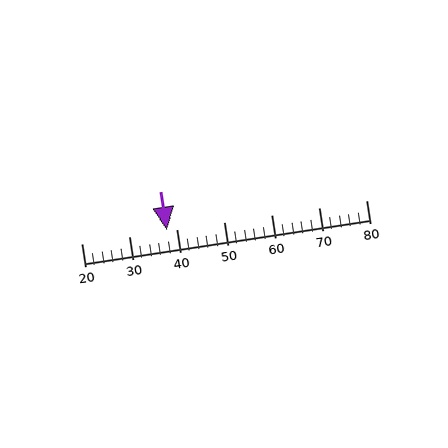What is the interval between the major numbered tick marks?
The major tick marks are spaced 10 units apart.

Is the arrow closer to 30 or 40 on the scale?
The arrow is closer to 40.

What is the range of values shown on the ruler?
The ruler shows values from 20 to 80.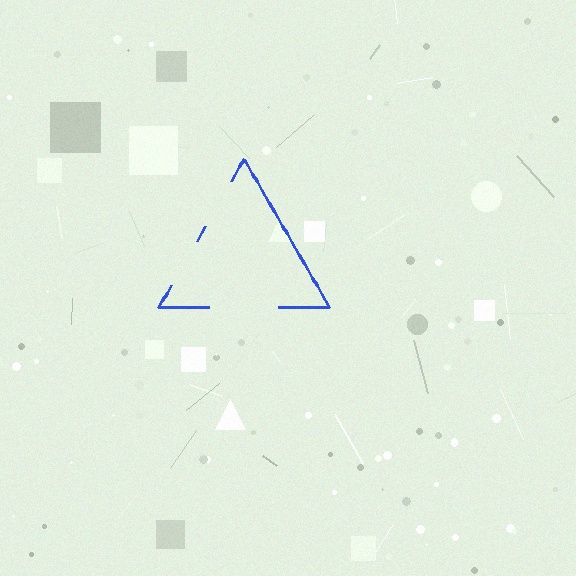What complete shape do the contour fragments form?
The contour fragments form a triangle.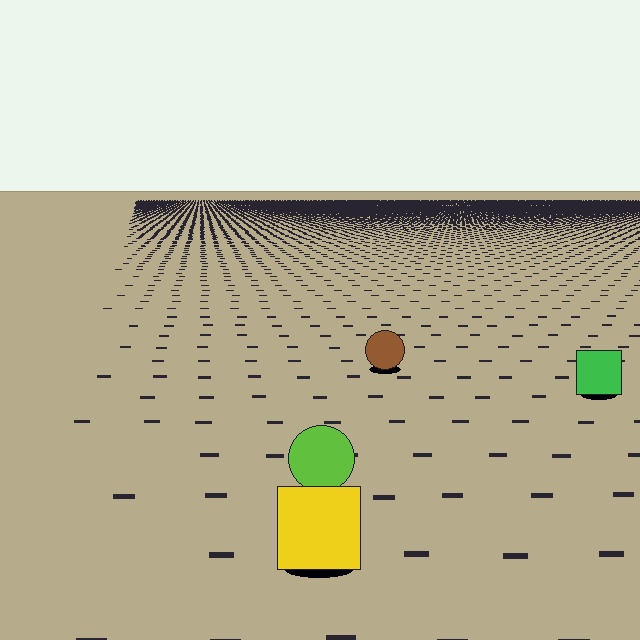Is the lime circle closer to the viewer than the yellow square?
No. The yellow square is closer — you can tell from the texture gradient: the ground texture is coarser near it.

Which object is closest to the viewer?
The yellow square is closest. The texture marks near it are larger and more spread out.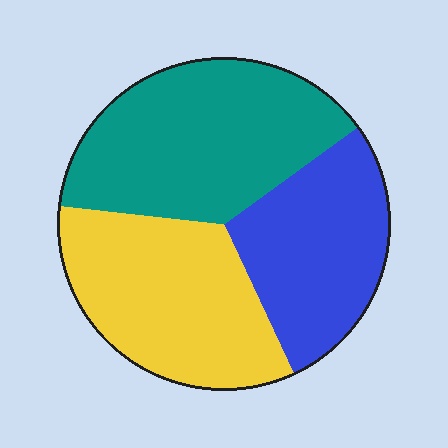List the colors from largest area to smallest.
From largest to smallest: teal, yellow, blue.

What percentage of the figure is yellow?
Yellow covers 34% of the figure.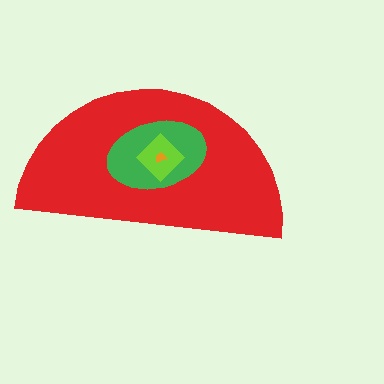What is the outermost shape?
The red semicircle.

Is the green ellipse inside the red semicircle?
Yes.